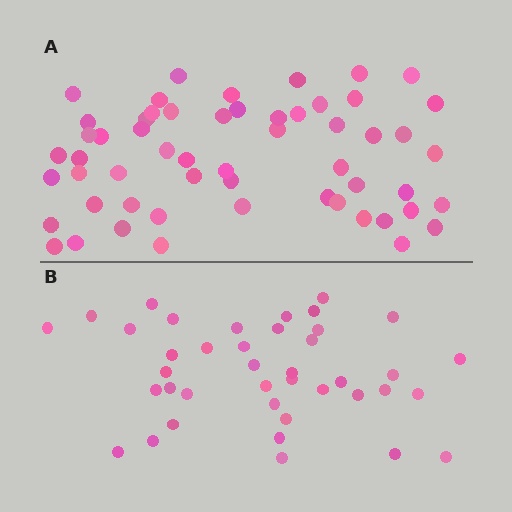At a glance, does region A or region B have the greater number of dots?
Region A (the top region) has more dots.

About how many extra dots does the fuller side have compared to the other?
Region A has approximately 15 more dots than region B.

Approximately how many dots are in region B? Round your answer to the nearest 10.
About 40 dots.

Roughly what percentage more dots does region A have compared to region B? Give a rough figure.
About 40% more.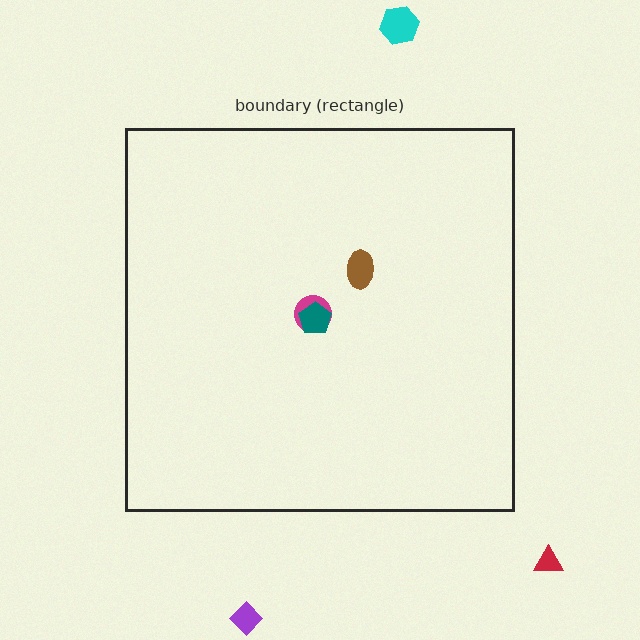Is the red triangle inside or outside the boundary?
Outside.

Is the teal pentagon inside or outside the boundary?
Inside.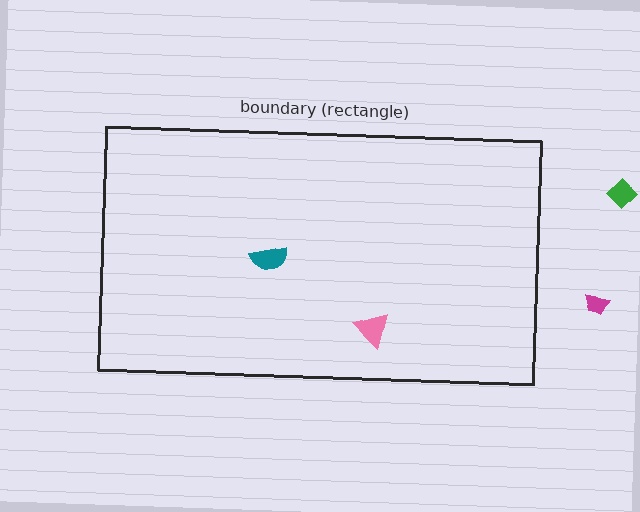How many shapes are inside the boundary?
2 inside, 2 outside.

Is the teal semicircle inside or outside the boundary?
Inside.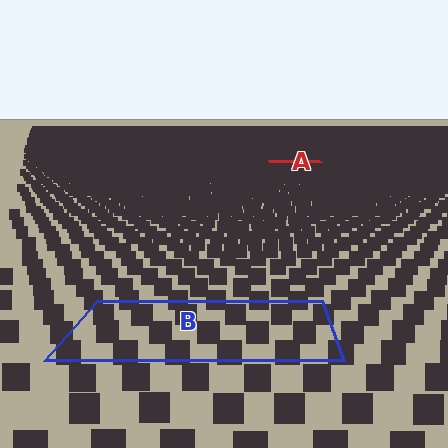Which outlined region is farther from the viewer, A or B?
Region A is farther from the viewer — the texture elements inside it appear smaller and more densely packed.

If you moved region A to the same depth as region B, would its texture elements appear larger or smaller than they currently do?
They would appear larger. At a closer depth, the same texture elements are projected at a bigger on-screen size.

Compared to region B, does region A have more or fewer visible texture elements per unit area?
Region A has more texture elements per unit area — they are packed more densely because it is farther away.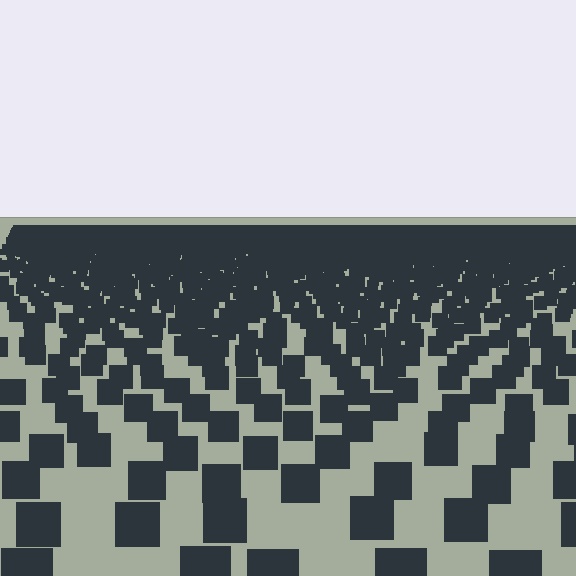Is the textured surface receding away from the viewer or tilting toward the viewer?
The surface is receding away from the viewer. Texture elements get smaller and denser toward the top.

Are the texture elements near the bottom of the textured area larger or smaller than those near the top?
Larger. Near the bottom, elements are closer to the viewer and appear at a bigger on-screen size.